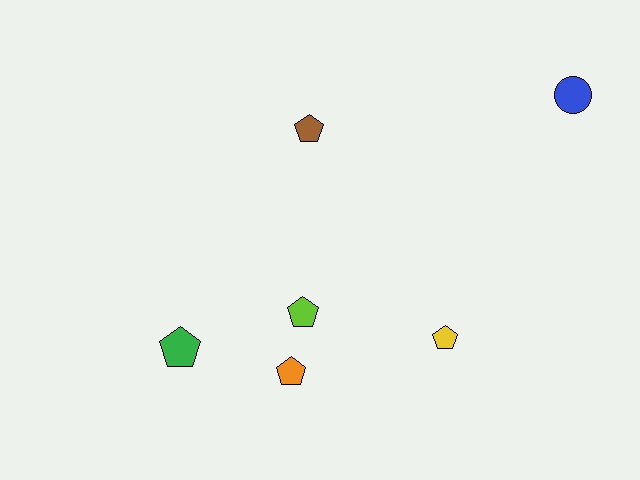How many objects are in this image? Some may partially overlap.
There are 6 objects.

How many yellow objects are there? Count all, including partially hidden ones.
There is 1 yellow object.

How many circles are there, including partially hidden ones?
There is 1 circle.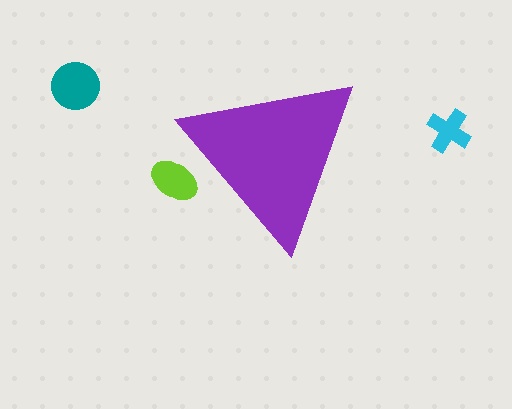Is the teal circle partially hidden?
No, the teal circle is fully visible.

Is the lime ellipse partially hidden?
Yes, the lime ellipse is partially hidden behind the purple triangle.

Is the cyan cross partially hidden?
No, the cyan cross is fully visible.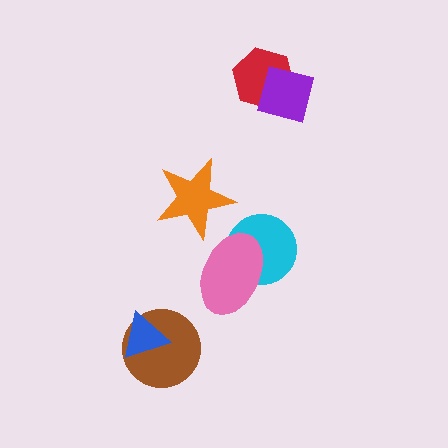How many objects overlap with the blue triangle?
1 object overlaps with the blue triangle.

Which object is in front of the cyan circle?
The pink ellipse is in front of the cyan circle.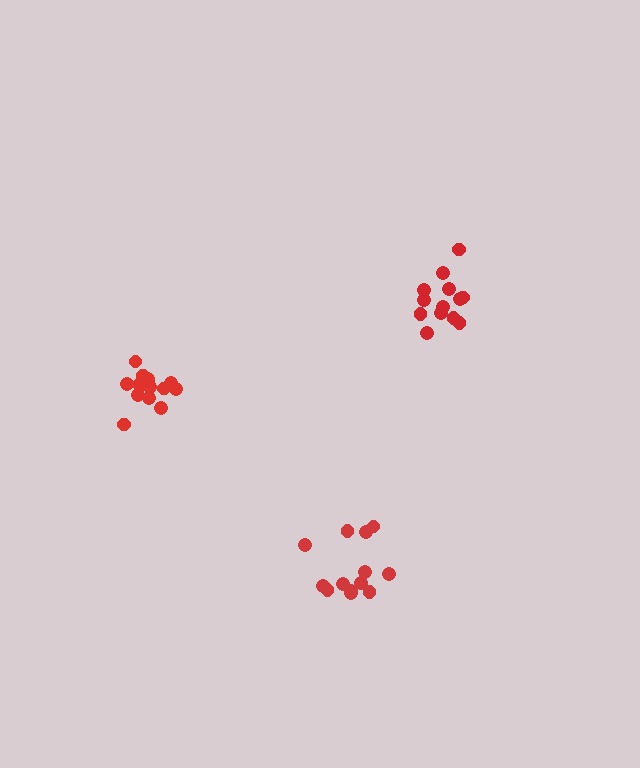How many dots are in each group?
Group 1: 16 dots, Group 2: 13 dots, Group 3: 13 dots (42 total).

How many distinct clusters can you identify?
There are 3 distinct clusters.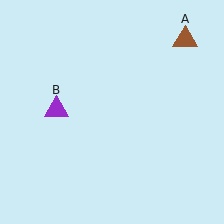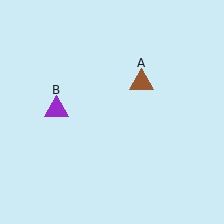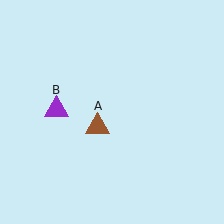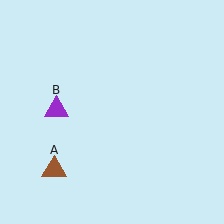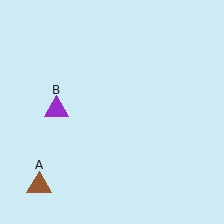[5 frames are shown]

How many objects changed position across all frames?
1 object changed position: brown triangle (object A).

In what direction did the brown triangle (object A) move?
The brown triangle (object A) moved down and to the left.